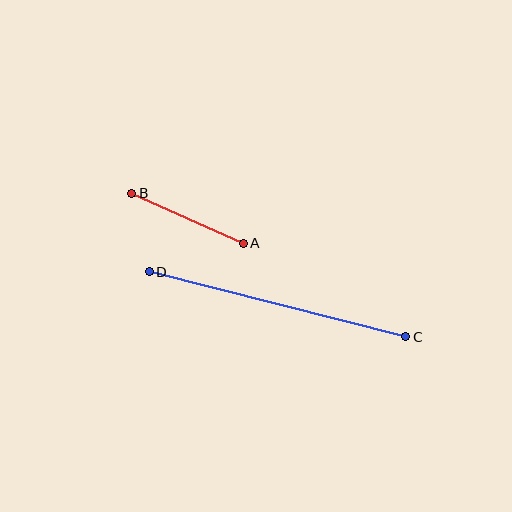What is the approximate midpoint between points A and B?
The midpoint is at approximately (187, 218) pixels.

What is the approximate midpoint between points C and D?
The midpoint is at approximately (277, 304) pixels.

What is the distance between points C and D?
The distance is approximately 265 pixels.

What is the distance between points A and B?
The distance is approximately 122 pixels.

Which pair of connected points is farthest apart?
Points C and D are farthest apart.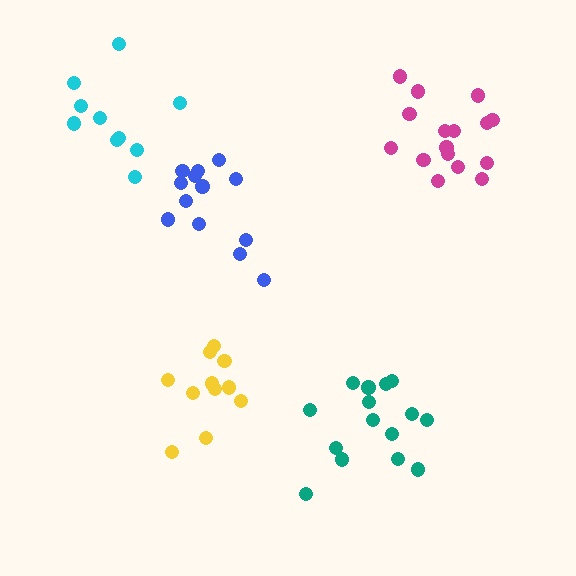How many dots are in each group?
Group 1: 16 dots, Group 2: 11 dots, Group 3: 10 dots, Group 4: 15 dots, Group 5: 13 dots (65 total).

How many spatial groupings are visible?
There are 5 spatial groupings.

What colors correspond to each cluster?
The clusters are colored: magenta, yellow, cyan, teal, blue.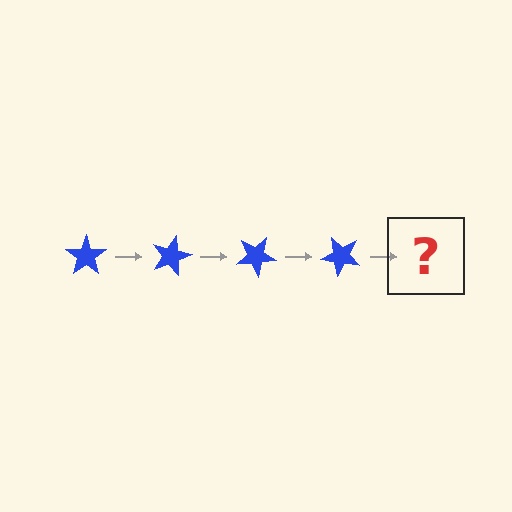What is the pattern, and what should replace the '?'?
The pattern is that the star rotates 15 degrees each step. The '?' should be a blue star rotated 60 degrees.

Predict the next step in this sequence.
The next step is a blue star rotated 60 degrees.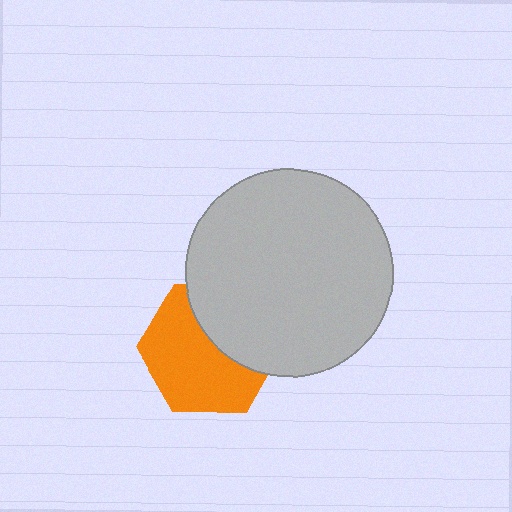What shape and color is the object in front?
The object in front is a light gray circle.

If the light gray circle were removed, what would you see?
You would see the complete orange hexagon.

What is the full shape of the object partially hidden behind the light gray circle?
The partially hidden object is an orange hexagon.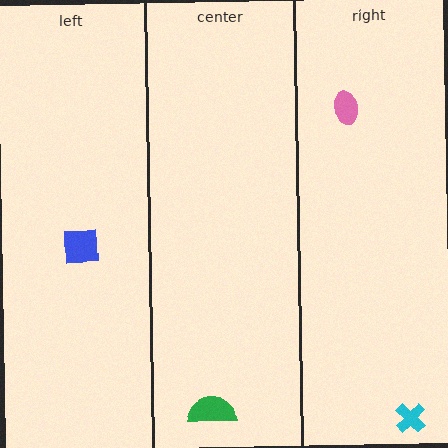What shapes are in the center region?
The green semicircle.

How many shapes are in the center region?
1.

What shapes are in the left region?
The blue square.